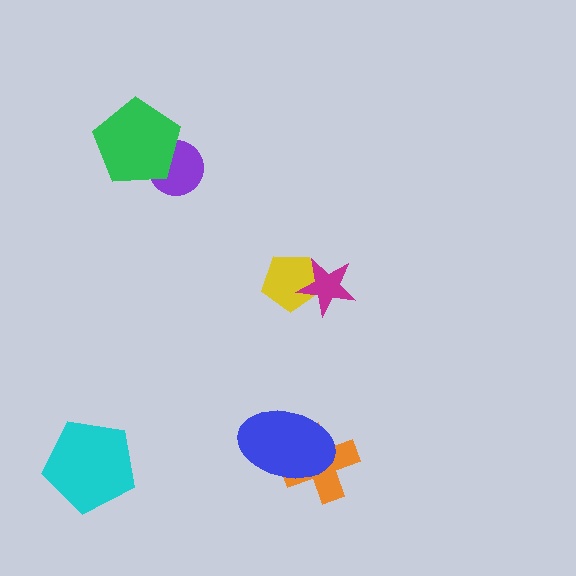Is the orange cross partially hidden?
Yes, it is partially covered by another shape.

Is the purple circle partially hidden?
Yes, it is partially covered by another shape.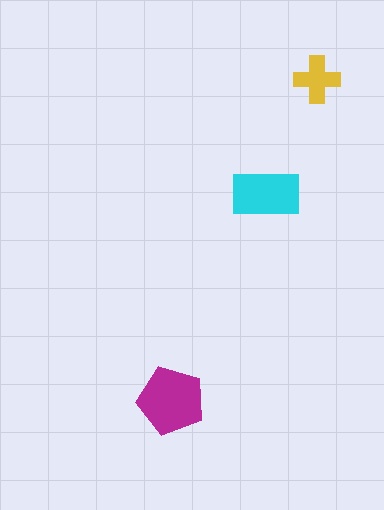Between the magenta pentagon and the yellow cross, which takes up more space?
The magenta pentagon.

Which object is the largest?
The magenta pentagon.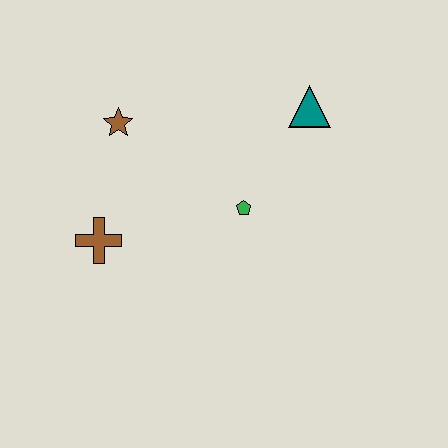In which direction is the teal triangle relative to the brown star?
The teal triangle is to the right of the brown star.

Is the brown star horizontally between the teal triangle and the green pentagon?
No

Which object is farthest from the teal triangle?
The brown cross is farthest from the teal triangle.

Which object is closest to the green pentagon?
The teal triangle is closest to the green pentagon.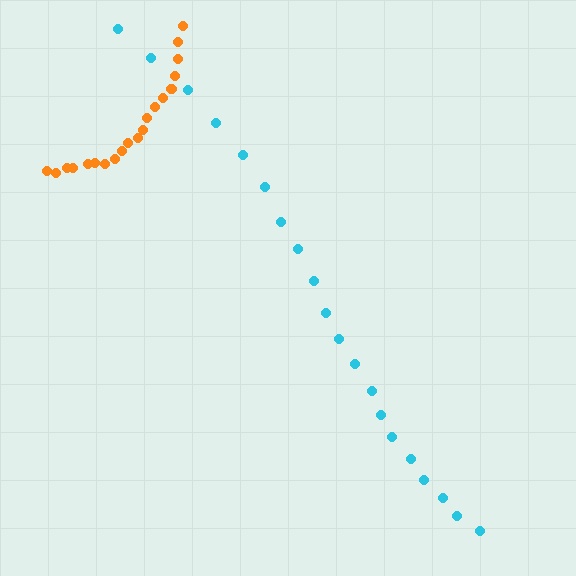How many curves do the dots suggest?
There are 2 distinct paths.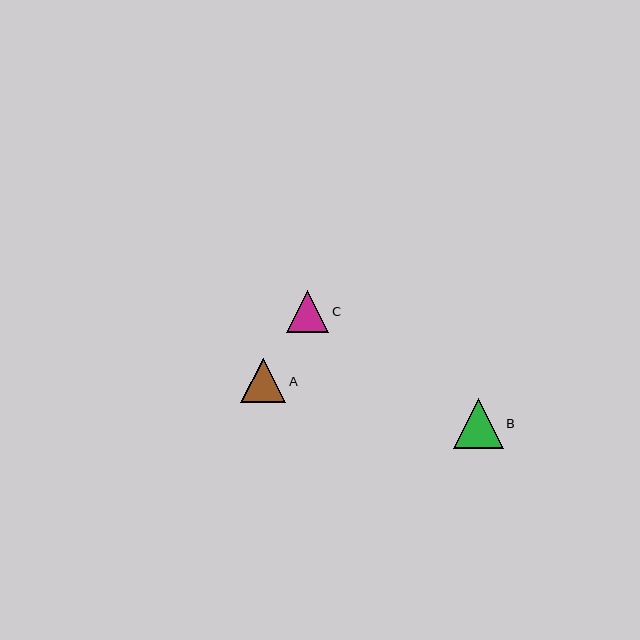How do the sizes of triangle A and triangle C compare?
Triangle A and triangle C are approximately the same size.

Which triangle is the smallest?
Triangle C is the smallest with a size of approximately 42 pixels.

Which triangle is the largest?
Triangle B is the largest with a size of approximately 50 pixels.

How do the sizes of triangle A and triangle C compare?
Triangle A and triangle C are approximately the same size.